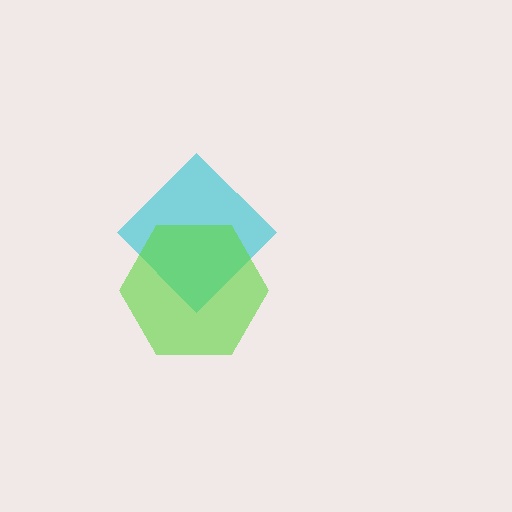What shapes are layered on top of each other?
The layered shapes are: a cyan diamond, a lime hexagon.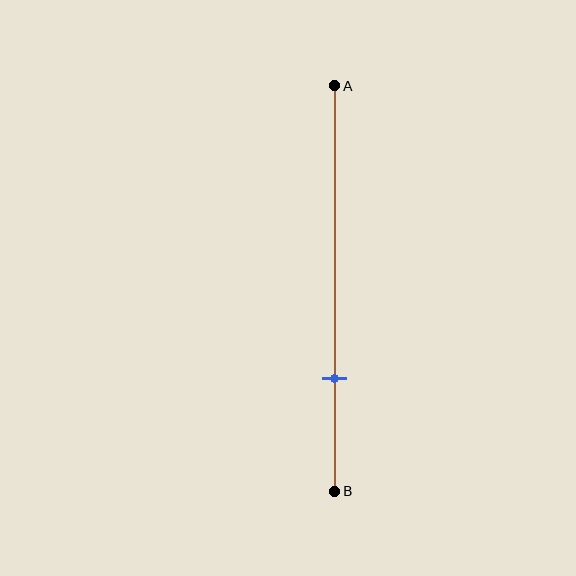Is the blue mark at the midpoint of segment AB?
No, the mark is at about 70% from A, not at the 50% midpoint.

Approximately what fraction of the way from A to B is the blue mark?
The blue mark is approximately 70% of the way from A to B.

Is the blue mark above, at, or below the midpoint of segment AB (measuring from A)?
The blue mark is below the midpoint of segment AB.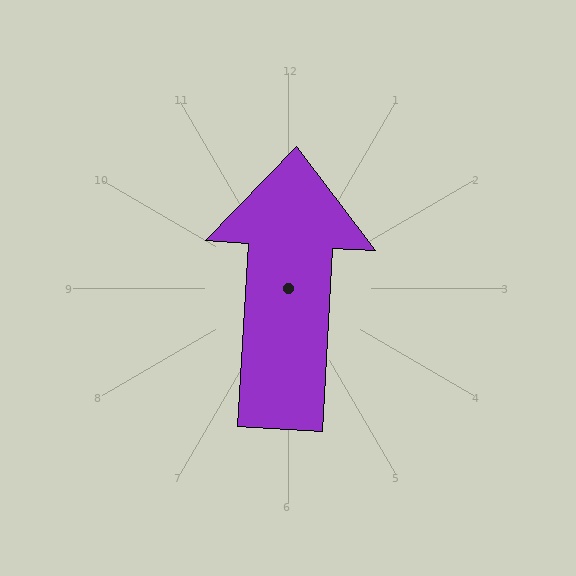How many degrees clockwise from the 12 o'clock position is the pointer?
Approximately 3 degrees.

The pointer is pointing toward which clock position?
Roughly 12 o'clock.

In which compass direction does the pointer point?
North.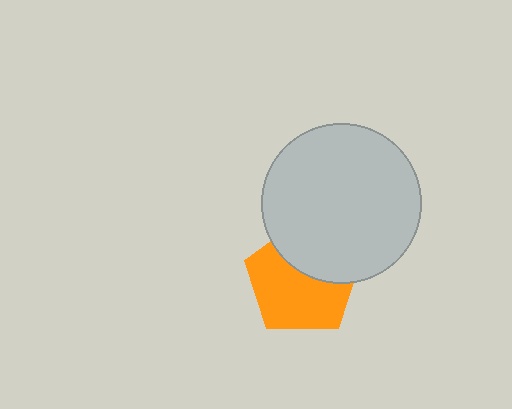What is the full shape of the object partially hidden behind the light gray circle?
The partially hidden object is an orange pentagon.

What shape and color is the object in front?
The object in front is a light gray circle.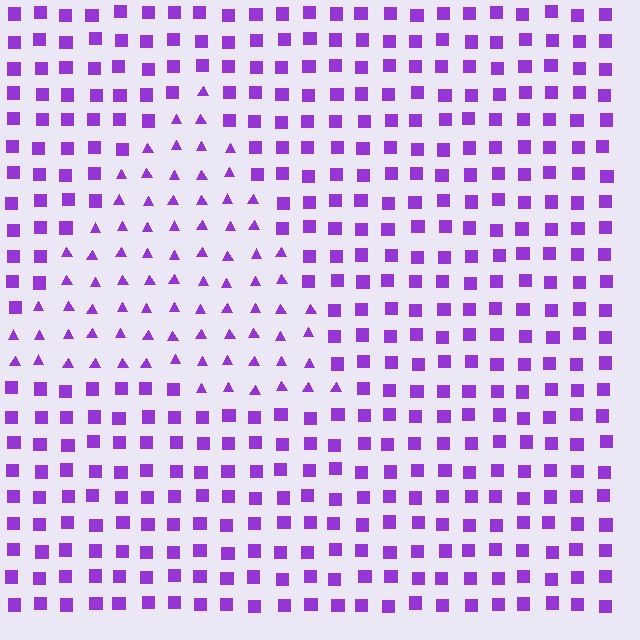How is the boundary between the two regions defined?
The boundary is defined by a change in element shape: triangles inside vs. squares outside. All elements share the same color and spacing.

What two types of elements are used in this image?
The image uses triangles inside the triangle region and squares outside it.